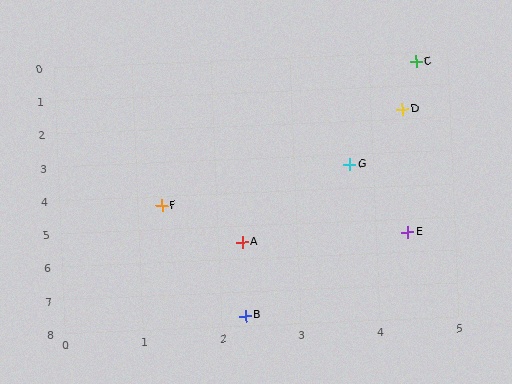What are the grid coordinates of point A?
Point A is at approximately (2.3, 5.5).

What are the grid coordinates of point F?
Point F is at approximately (1.3, 4.3).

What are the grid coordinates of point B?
Point B is at approximately (2.3, 7.7).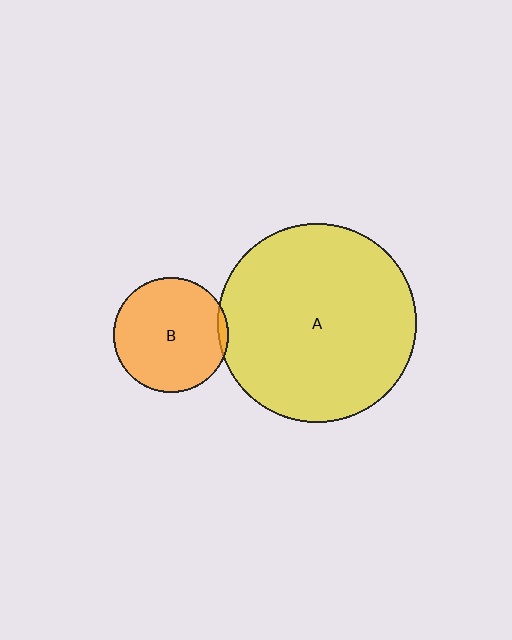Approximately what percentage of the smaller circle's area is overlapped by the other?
Approximately 5%.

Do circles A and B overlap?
Yes.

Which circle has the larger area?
Circle A (yellow).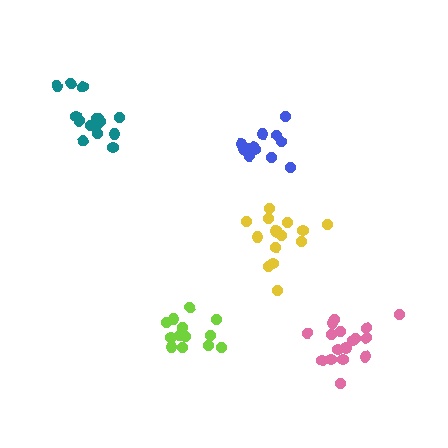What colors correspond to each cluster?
The clusters are colored: lime, teal, yellow, blue, pink.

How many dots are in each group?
Group 1: 13 dots, Group 2: 15 dots, Group 3: 15 dots, Group 4: 13 dots, Group 5: 17 dots (73 total).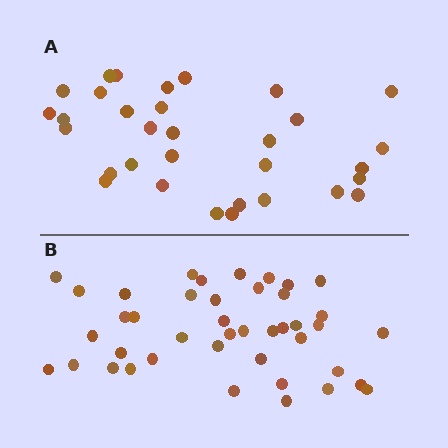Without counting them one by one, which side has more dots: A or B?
Region B (the bottom region) has more dots.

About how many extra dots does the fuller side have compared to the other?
Region B has roughly 10 or so more dots than region A.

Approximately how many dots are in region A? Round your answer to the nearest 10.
About 30 dots. (The exact count is 32, which rounds to 30.)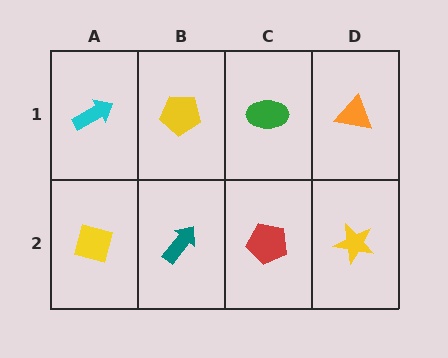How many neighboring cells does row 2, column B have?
3.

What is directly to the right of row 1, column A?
A yellow pentagon.